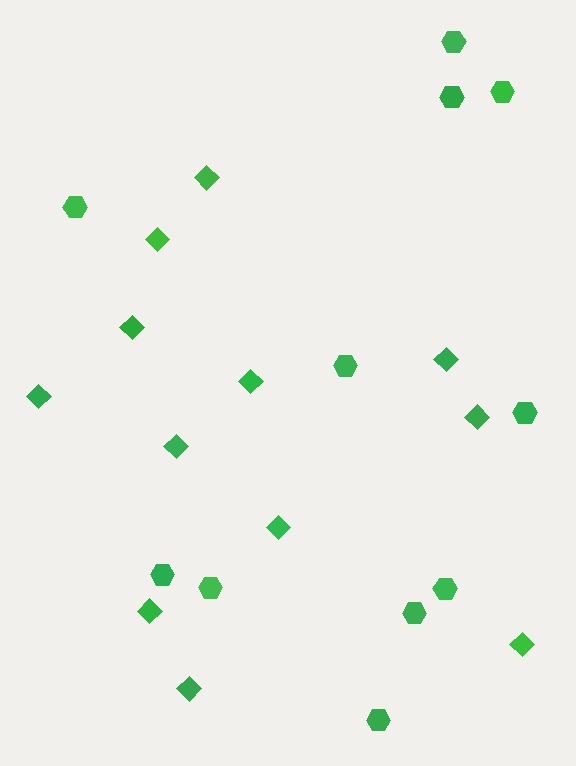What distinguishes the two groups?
There are 2 groups: one group of diamonds (12) and one group of hexagons (11).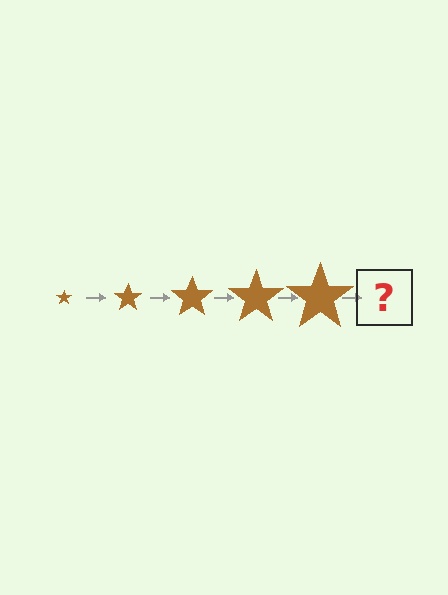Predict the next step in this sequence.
The next step is a brown star, larger than the previous one.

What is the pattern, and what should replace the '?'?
The pattern is that the star gets progressively larger each step. The '?' should be a brown star, larger than the previous one.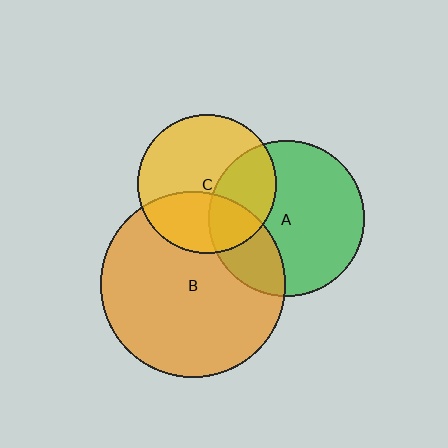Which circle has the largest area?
Circle B (orange).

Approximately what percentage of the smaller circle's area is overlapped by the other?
Approximately 35%.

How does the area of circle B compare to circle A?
Approximately 1.4 times.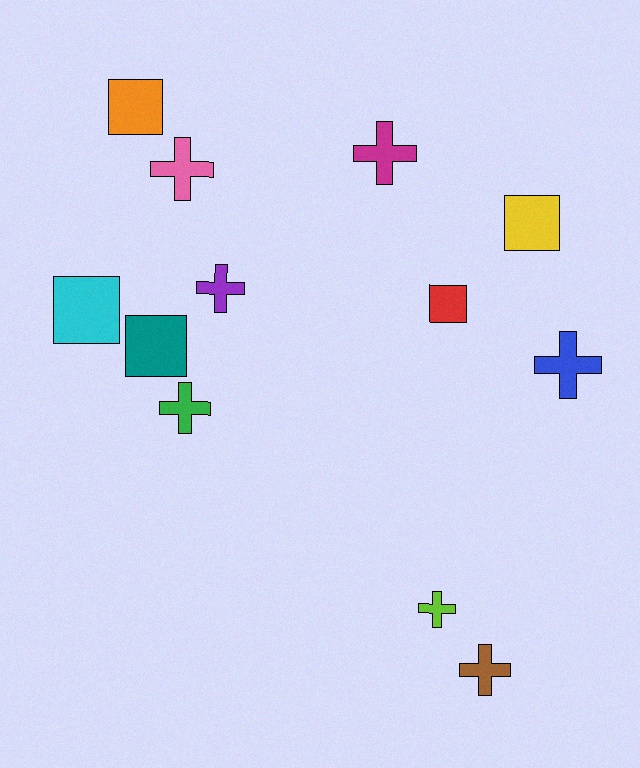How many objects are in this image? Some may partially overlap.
There are 12 objects.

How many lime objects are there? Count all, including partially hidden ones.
There is 1 lime object.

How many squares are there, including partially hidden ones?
There are 5 squares.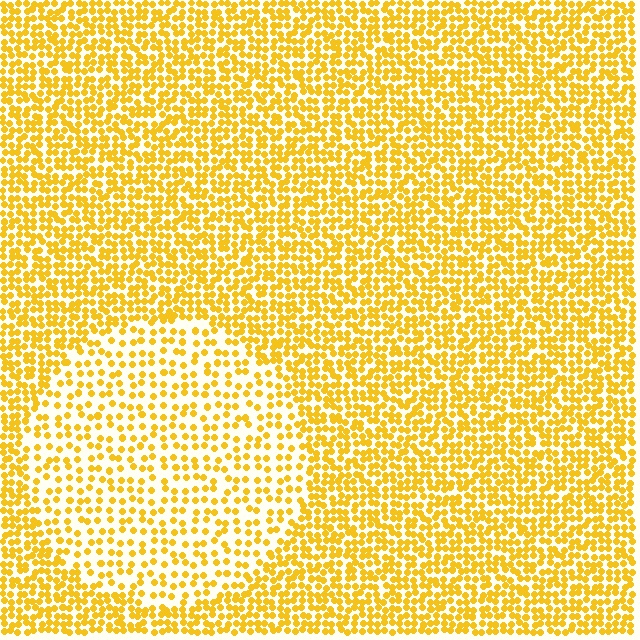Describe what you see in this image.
The image contains small yellow elements arranged at two different densities. A circle-shaped region is visible where the elements are less densely packed than the surrounding area.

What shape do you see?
I see a circle.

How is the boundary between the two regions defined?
The boundary is defined by a change in element density (approximately 2.0x ratio). All elements are the same color, size, and shape.